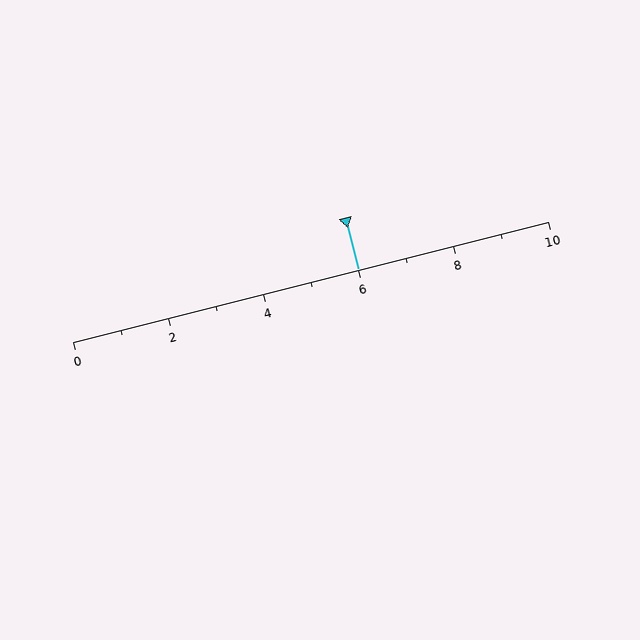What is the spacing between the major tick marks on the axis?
The major ticks are spaced 2 apart.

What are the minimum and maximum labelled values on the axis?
The axis runs from 0 to 10.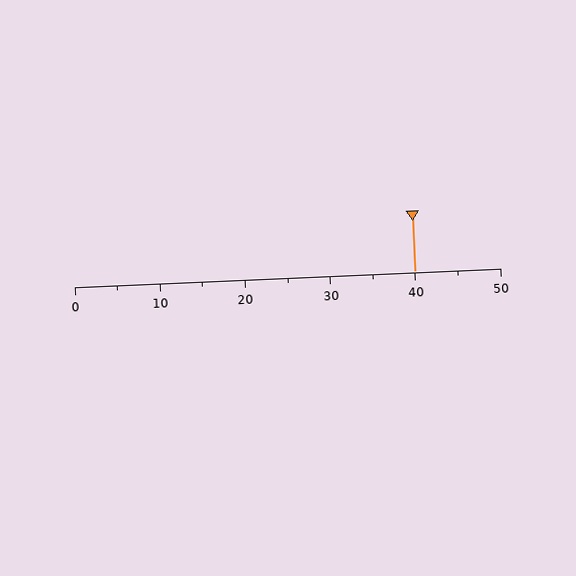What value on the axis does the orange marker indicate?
The marker indicates approximately 40.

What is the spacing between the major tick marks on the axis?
The major ticks are spaced 10 apart.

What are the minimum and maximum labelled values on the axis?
The axis runs from 0 to 50.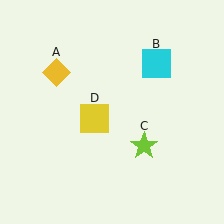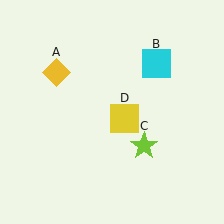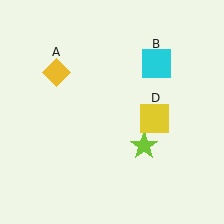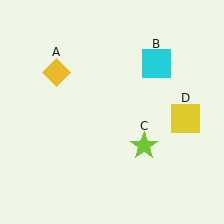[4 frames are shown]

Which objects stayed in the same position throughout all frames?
Yellow diamond (object A) and cyan square (object B) and lime star (object C) remained stationary.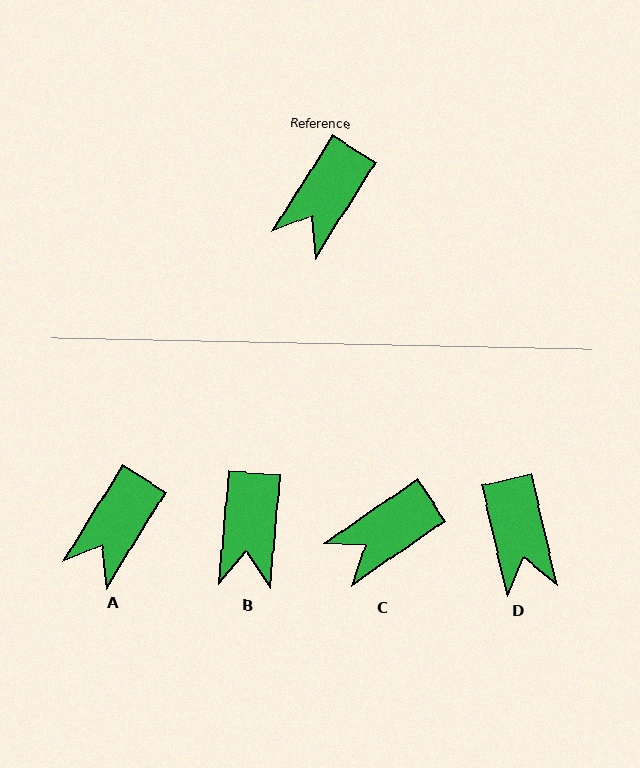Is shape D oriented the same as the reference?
No, it is off by about 45 degrees.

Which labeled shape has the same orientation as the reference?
A.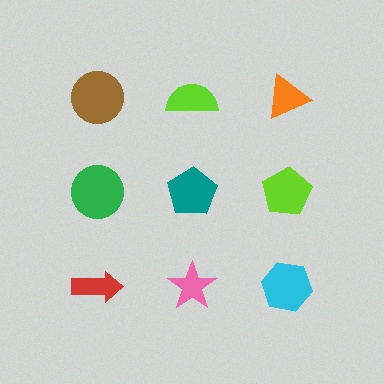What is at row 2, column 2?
A teal pentagon.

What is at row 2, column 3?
A lime pentagon.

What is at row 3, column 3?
A cyan hexagon.